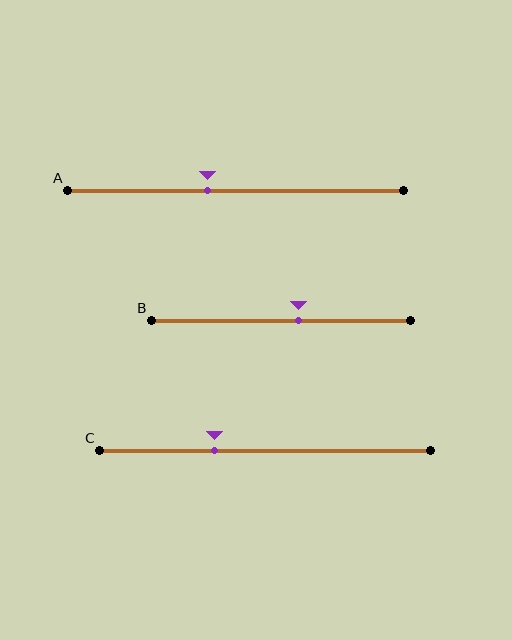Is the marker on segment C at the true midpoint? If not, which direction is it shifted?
No, the marker on segment C is shifted to the left by about 15% of the segment length.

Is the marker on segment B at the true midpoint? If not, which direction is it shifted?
No, the marker on segment B is shifted to the right by about 7% of the segment length.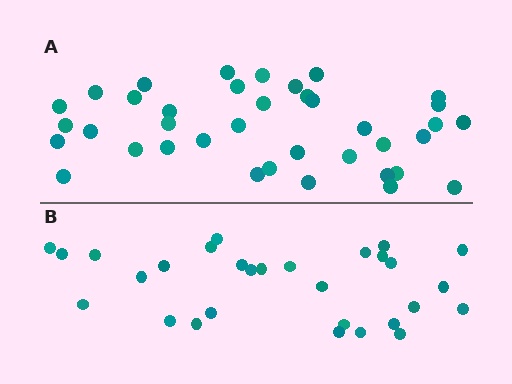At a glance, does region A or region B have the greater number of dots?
Region A (the top region) has more dots.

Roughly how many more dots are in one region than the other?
Region A has roughly 8 or so more dots than region B.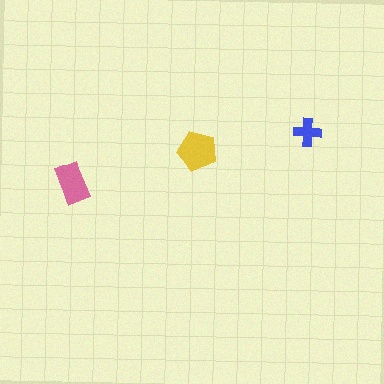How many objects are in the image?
There are 3 objects in the image.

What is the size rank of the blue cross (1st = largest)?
3rd.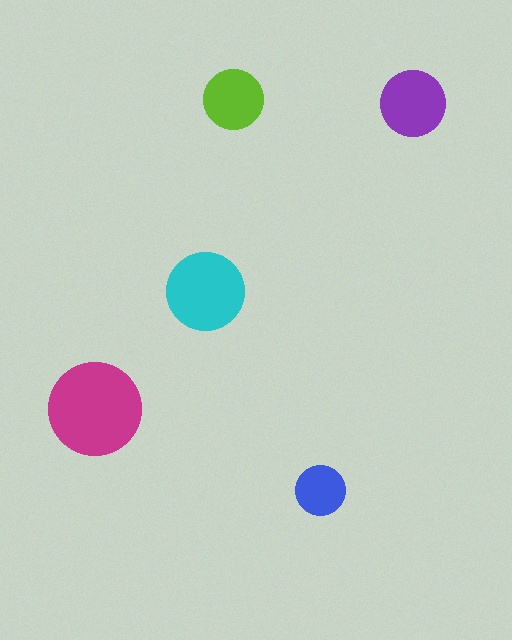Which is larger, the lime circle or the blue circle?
The lime one.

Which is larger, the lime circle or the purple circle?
The purple one.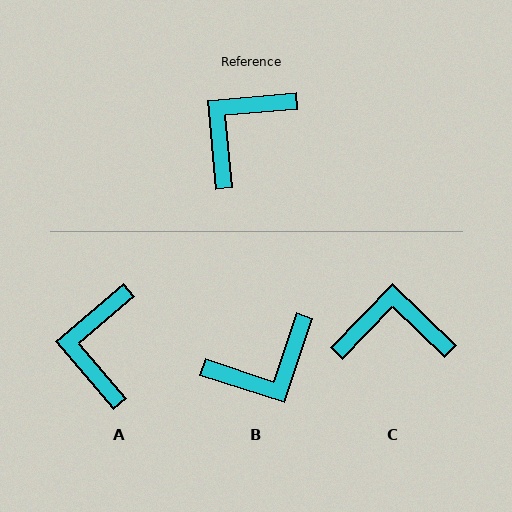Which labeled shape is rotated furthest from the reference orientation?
B, about 157 degrees away.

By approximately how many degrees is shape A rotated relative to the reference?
Approximately 35 degrees counter-clockwise.